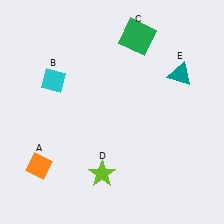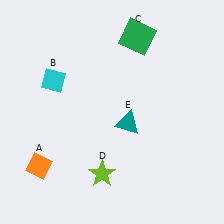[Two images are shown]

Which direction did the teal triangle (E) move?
The teal triangle (E) moved left.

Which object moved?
The teal triangle (E) moved left.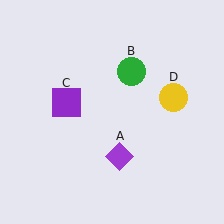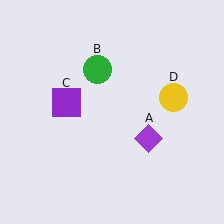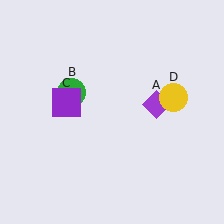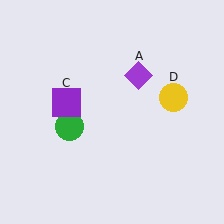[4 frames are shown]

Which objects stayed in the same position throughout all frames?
Purple square (object C) and yellow circle (object D) remained stationary.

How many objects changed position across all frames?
2 objects changed position: purple diamond (object A), green circle (object B).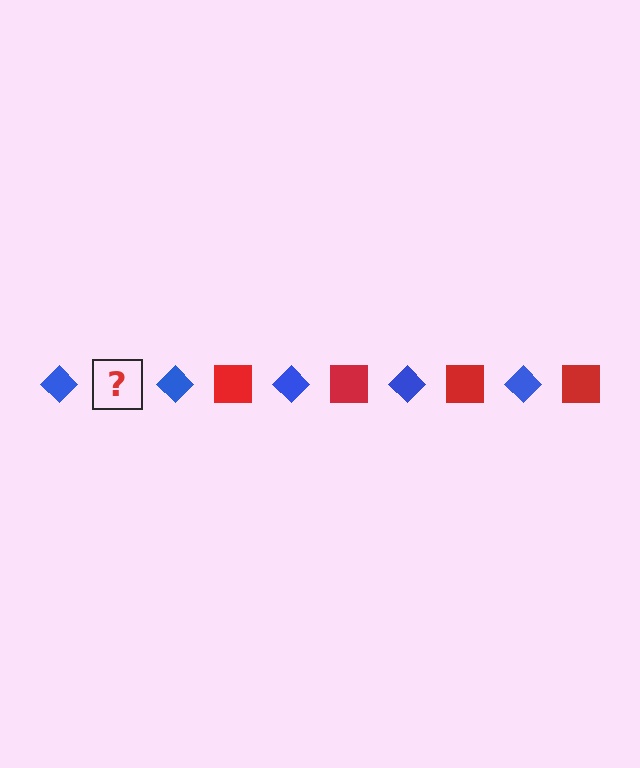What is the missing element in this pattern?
The missing element is a red square.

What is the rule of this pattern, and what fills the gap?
The rule is that the pattern alternates between blue diamond and red square. The gap should be filled with a red square.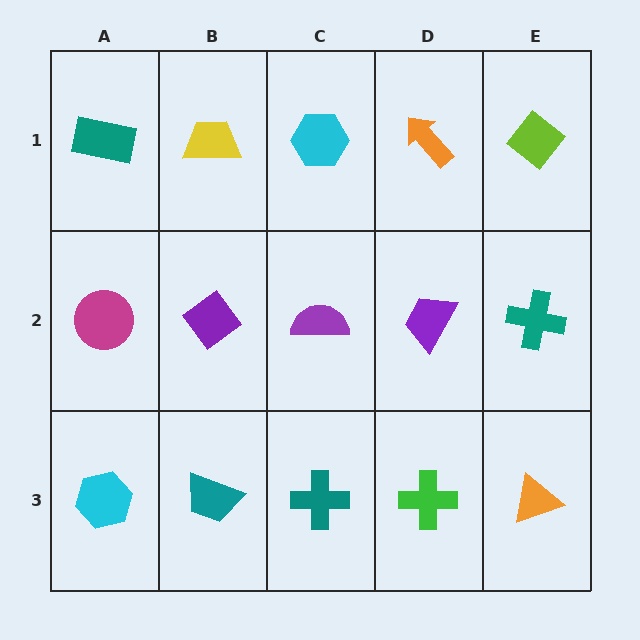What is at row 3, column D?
A green cross.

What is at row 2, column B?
A purple diamond.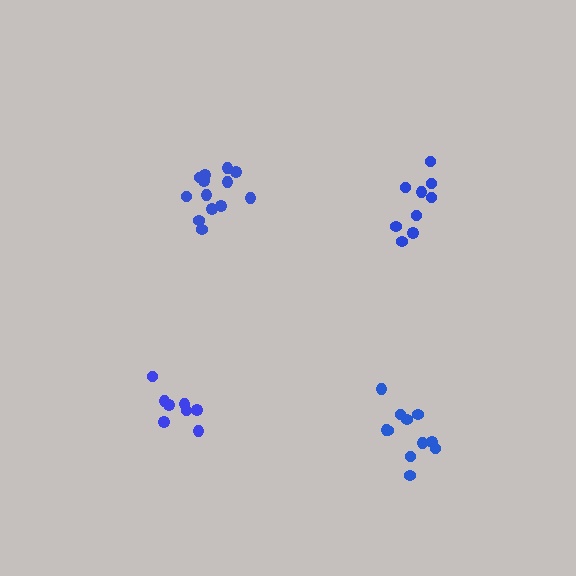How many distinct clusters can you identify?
There are 4 distinct clusters.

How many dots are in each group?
Group 1: 9 dots, Group 2: 13 dots, Group 3: 11 dots, Group 4: 8 dots (41 total).